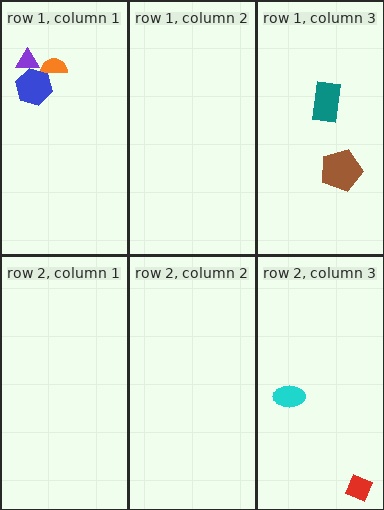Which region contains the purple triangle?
The row 1, column 1 region.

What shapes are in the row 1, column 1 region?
The orange semicircle, the blue hexagon, the purple triangle.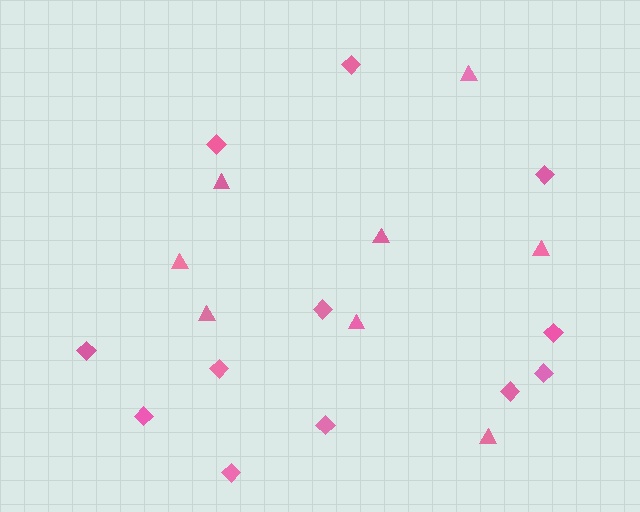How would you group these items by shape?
There are 2 groups: one group of diamonds (12) and one group of triangles (8).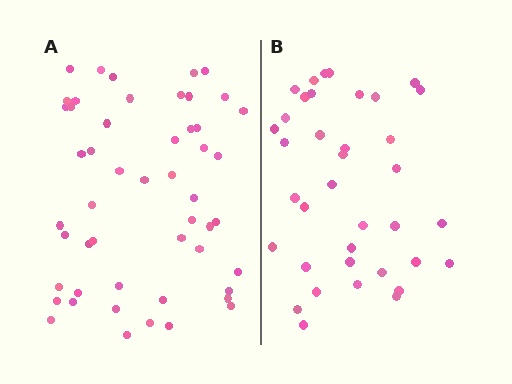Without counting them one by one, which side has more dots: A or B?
Region A (the left region) has more dots.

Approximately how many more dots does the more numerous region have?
Region A has approximately 15 more dots than region B.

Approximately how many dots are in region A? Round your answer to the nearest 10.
About 50 dots. (The exact count is 51, which rounds to 50.)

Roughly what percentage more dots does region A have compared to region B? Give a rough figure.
About 40% more.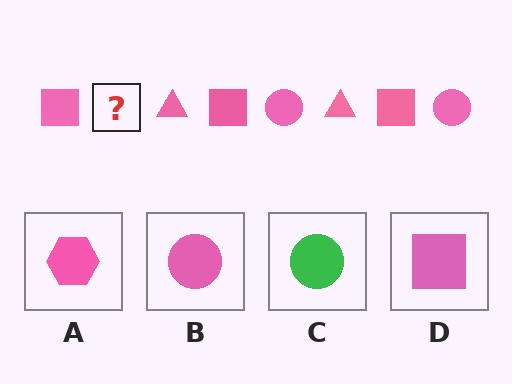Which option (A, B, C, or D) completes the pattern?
B.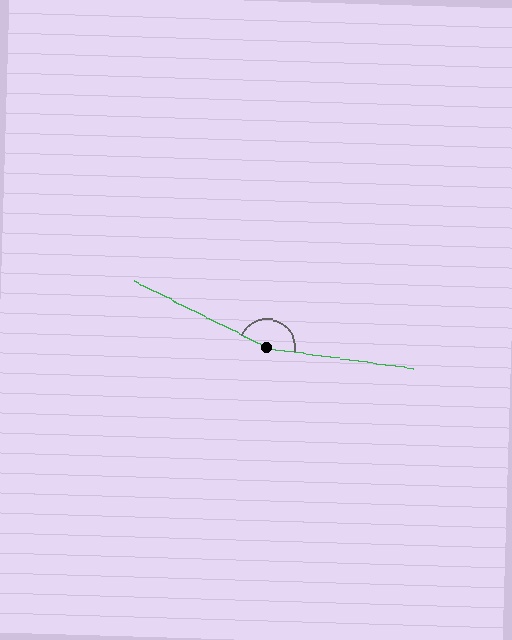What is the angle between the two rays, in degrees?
Approximately 161 degrees.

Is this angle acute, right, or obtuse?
It is obtuse.